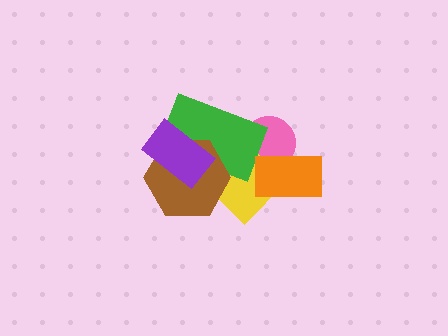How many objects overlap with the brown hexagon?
3 objects overlap with the brown hexagon.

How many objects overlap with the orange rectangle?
2 objects overlap with the orange rectangle.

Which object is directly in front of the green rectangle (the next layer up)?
The brown hexagon is directly in front of the green rectangle.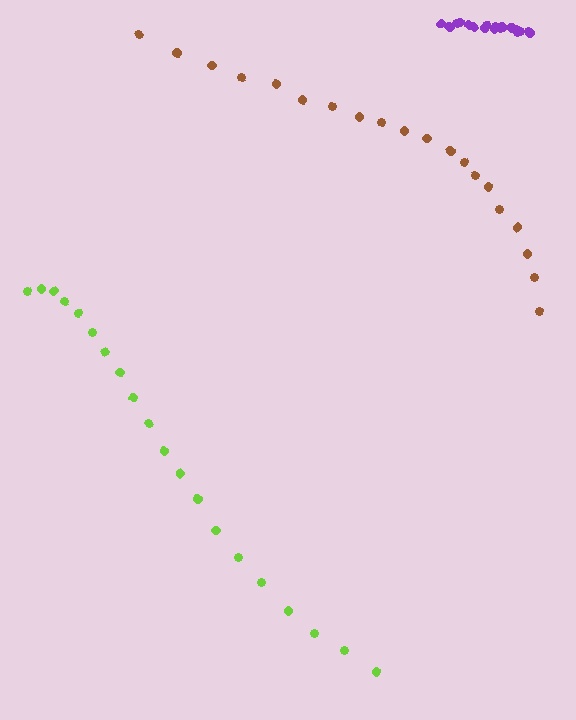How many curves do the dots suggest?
There are 3 distinct paths.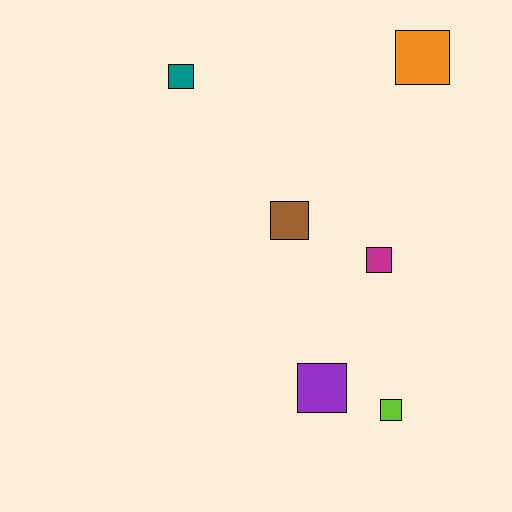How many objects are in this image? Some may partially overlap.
There are 6 objects.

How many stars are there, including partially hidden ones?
There are no stars.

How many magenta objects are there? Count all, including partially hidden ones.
There is 1 magenta object.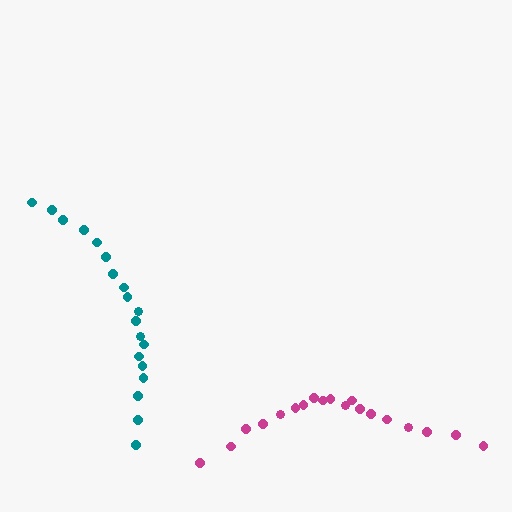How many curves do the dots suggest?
There are 2 distinct paths.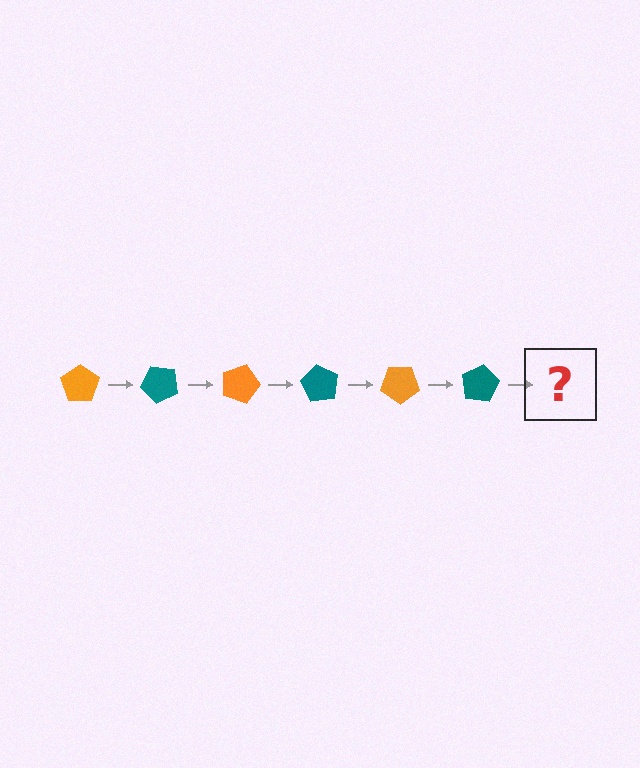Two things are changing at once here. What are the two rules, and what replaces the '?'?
The two rules are that it rotates 45 degrees each step and the color cycles through orange and teal. The '?' should be an orange pentagon, rotated 270 degrees from the start.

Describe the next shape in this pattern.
It should be an orange pentagon, rotated 270 degrees from the start.